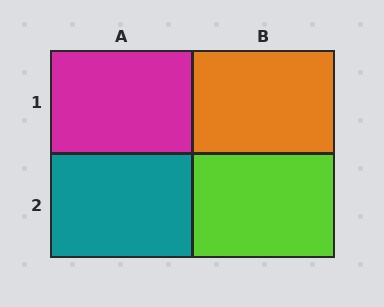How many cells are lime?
1 cell is lime.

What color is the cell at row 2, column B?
Lime.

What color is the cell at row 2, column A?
Teal.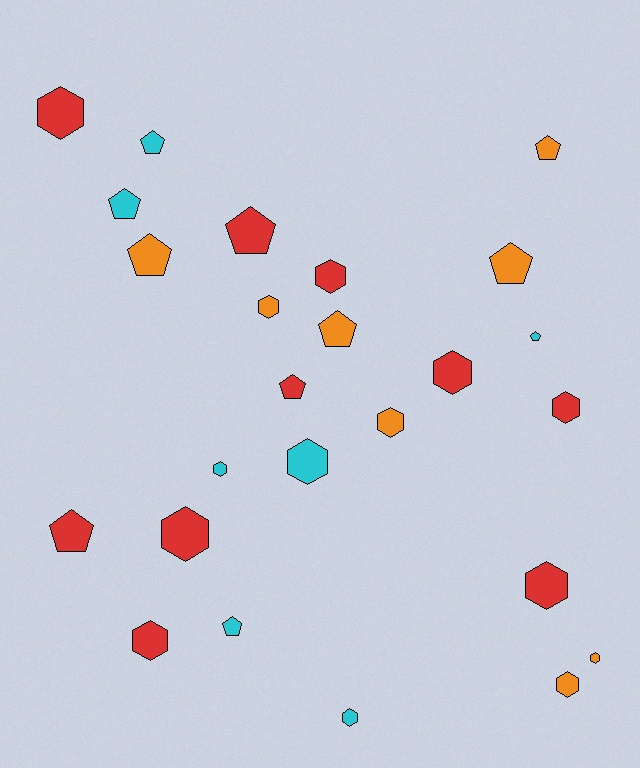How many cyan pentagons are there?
There are 4 cyan pentagons.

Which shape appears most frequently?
Hexagon, with 14 objects.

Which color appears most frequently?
Red, with 10 objects.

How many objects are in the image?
There are 25 objects.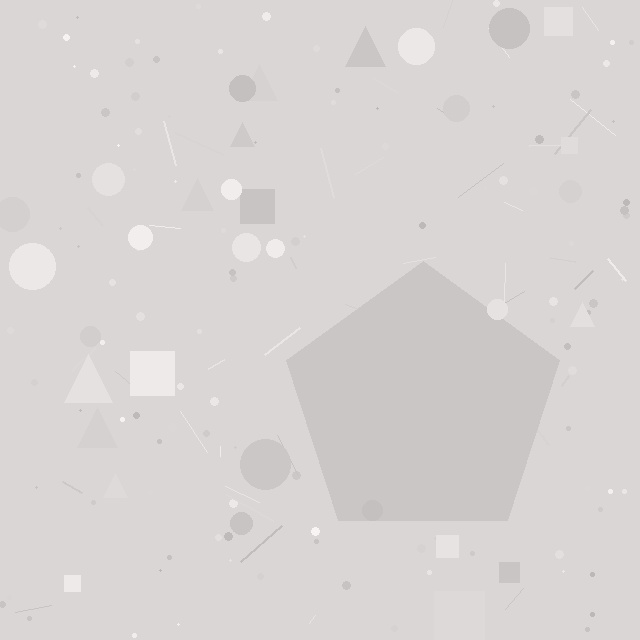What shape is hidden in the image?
A pentagon is hidden in the image.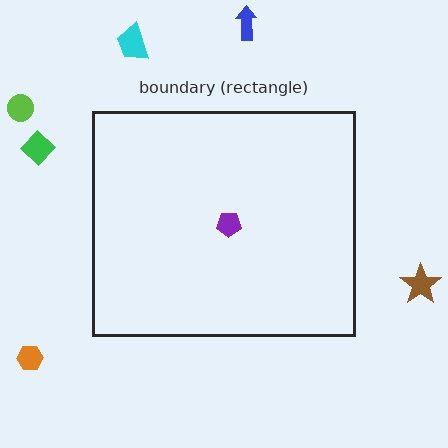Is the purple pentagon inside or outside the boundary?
Inside.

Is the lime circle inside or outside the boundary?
Outside.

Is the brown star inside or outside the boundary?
Outside.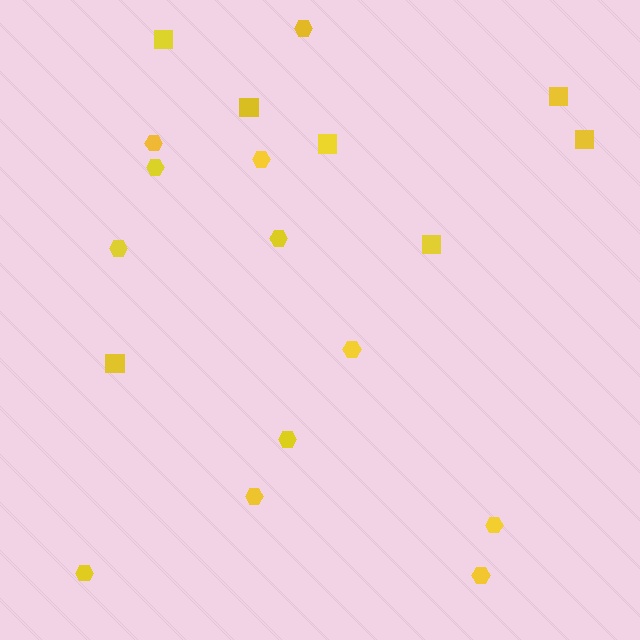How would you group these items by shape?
There are 2 groups: one group of squares (7) and one group of hexagons (12).